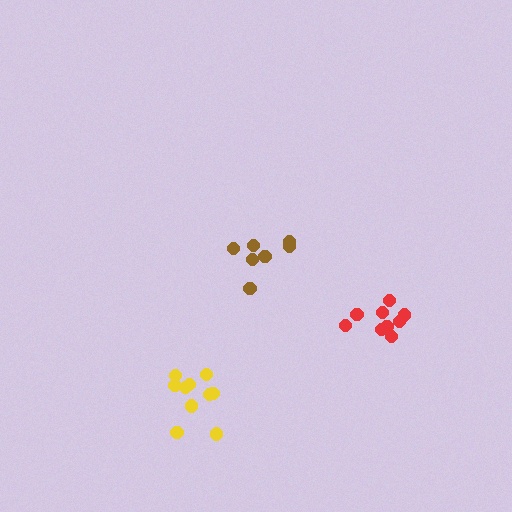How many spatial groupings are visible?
There are 3 spatial groupings.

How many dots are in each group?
Group 1: 9 dots, Group 2: 7 dots, Group 3: 10 dots (26 total).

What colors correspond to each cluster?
The clusters are colored: red, brown, yellow.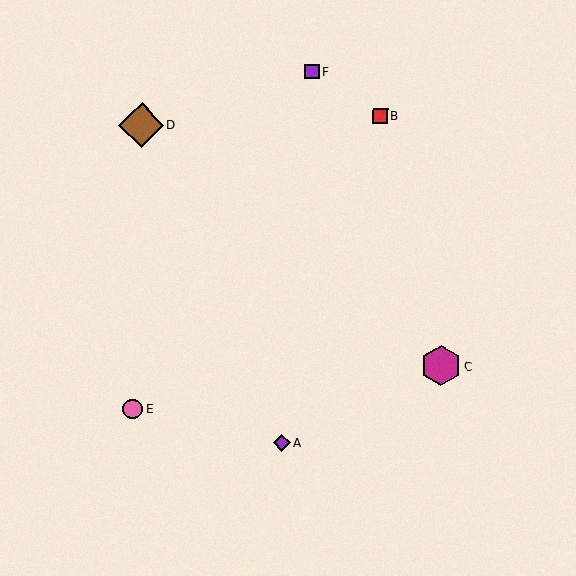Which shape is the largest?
The brown diamond (labeled D) is the largest.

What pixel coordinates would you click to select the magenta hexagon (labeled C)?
Click at (441, 366) to select the magenta hexagon C.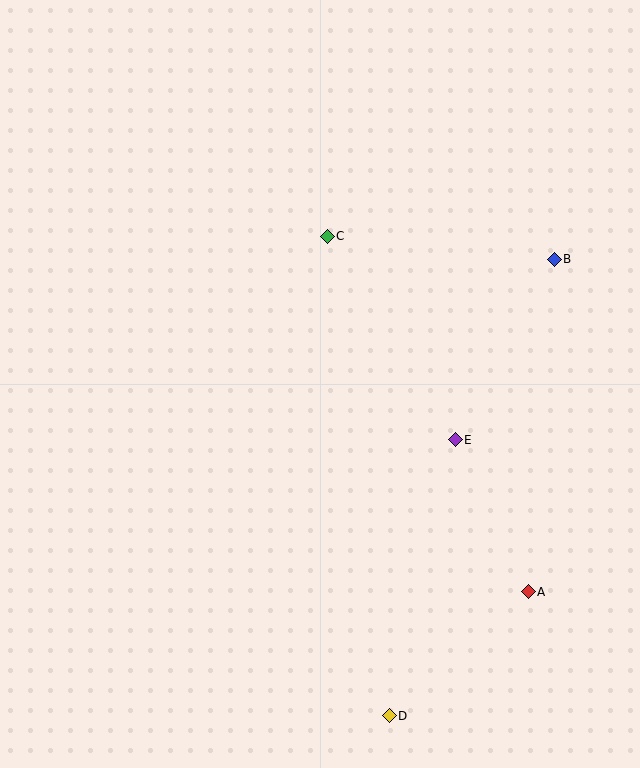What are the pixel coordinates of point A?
Point A is at (528, 592).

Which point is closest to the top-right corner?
Point B is closest to the top-right corner.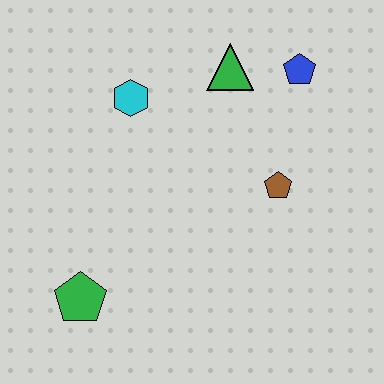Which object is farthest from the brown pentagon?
The green pentagon is farthest from the brown pentagon.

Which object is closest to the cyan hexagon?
The green triangle is closest to the cyan hexagon.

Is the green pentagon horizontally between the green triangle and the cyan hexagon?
No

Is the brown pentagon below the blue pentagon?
Yes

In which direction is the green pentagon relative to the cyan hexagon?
The green pentagon is below the cyan hexagon.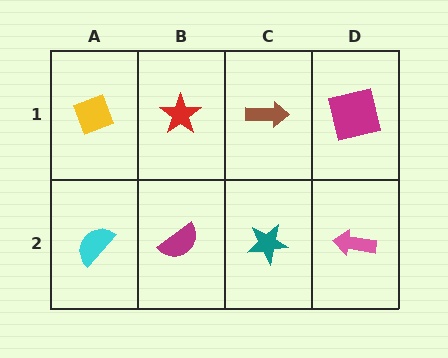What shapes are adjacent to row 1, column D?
A pink arrow (row 2, column D), a brown arrow (row 1, column C).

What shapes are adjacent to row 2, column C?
A brown arrow (row 1, column C), a magenta semicircle (row 2, column B), a pink arrow (row 2, column D).